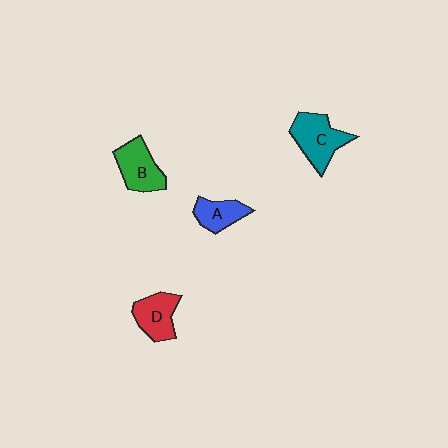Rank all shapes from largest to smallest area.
From largest to smallest: C (teal), B (green), D (red), A (blue).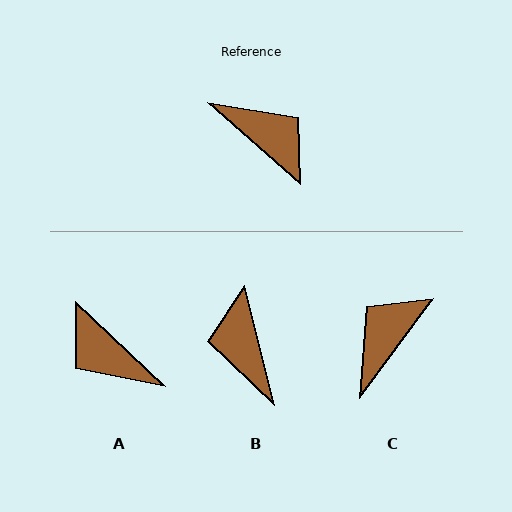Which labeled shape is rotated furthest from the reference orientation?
A, about 178 degrees away.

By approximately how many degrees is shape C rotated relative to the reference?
Approximately 95 degrees counter-clockwise.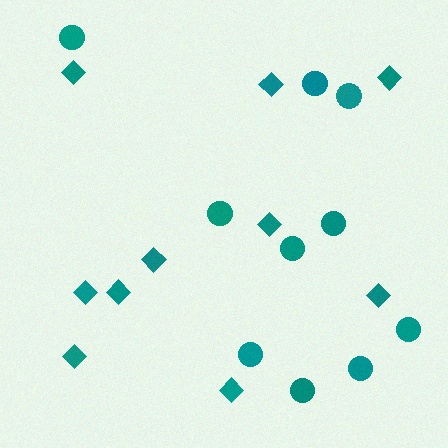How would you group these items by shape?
There are 2 groups: one group of diamonds (10) and one group of circles (10).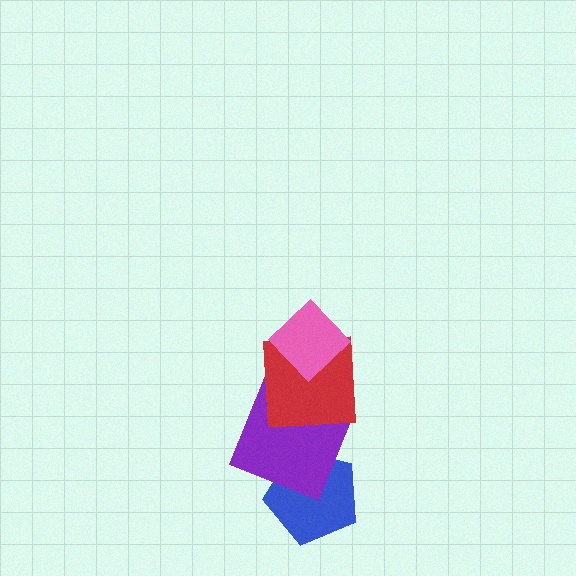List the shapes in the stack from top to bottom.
From top to bottom: the pink diamond, the red square, the purple square, the blue pentagon.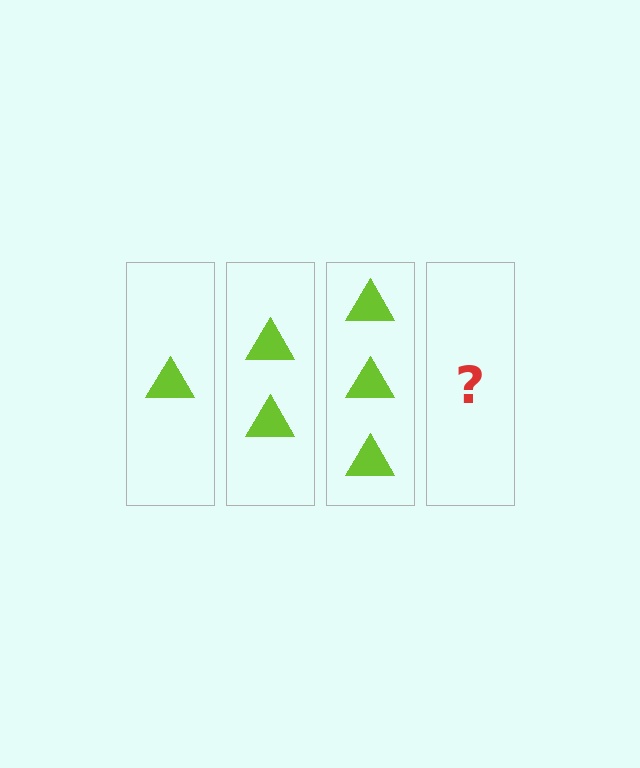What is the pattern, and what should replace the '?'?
The pattern is that each step adds one more triangle. The '?' should be 4 triangles.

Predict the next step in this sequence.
The next step is 4 triangles.